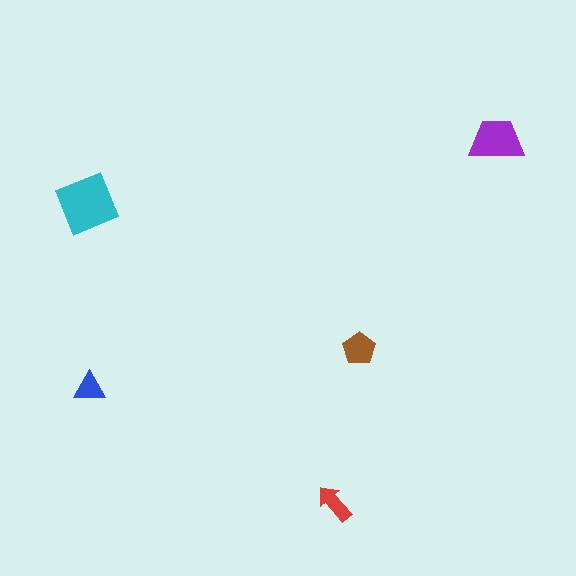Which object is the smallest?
The blue triangle.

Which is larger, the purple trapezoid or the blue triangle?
The purple trapezoid.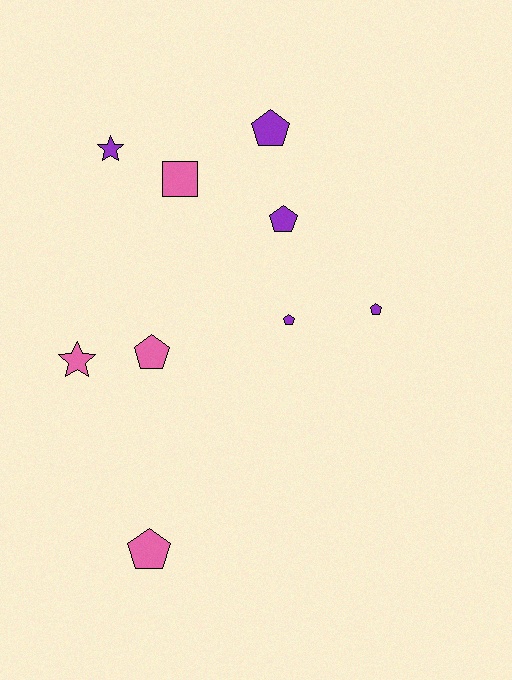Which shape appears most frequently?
Pentagon, with 6 objects.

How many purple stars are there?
There is 1 purple star.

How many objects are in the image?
There are 9 objects.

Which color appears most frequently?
Purple, with 5 objects.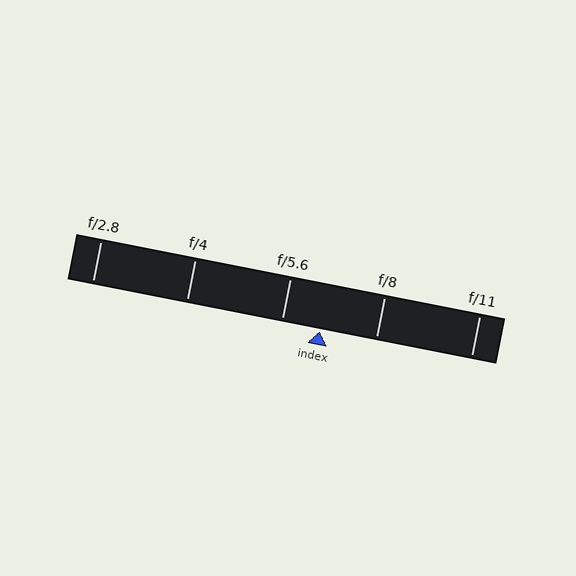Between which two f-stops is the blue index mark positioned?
The index mark is between f/5.6 and f/8.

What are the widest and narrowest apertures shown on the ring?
The widest aperture shown is f/2.8 and the narrowest is f/11.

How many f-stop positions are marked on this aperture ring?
There are 5 f-stop positions marked.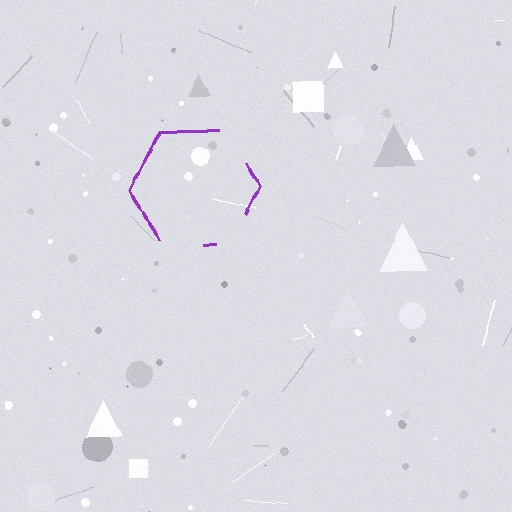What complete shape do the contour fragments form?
The contour fragments form a hexagon.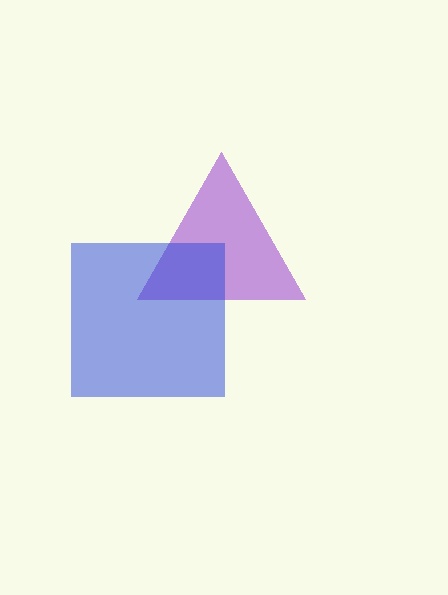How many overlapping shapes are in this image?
There are 2 overlapping shapes in the image.